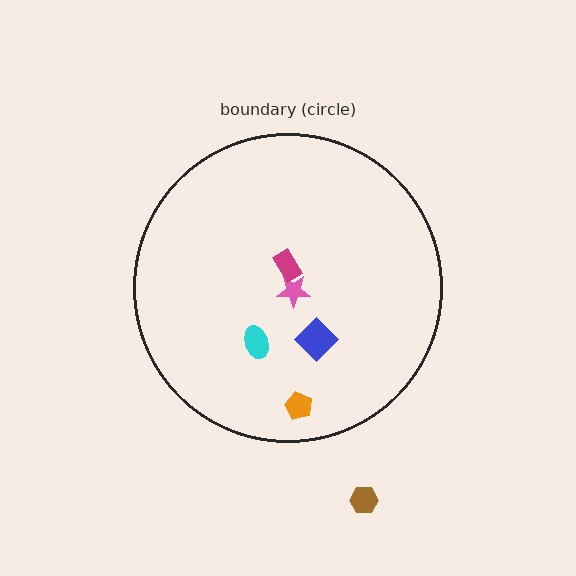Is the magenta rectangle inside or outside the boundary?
Inside.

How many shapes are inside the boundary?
5 inside, 1 outside.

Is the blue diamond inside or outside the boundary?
Inside.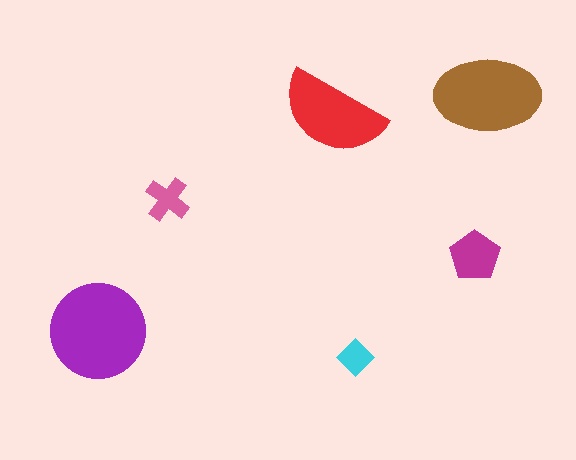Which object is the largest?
The purple circle.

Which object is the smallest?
The cyan diamond.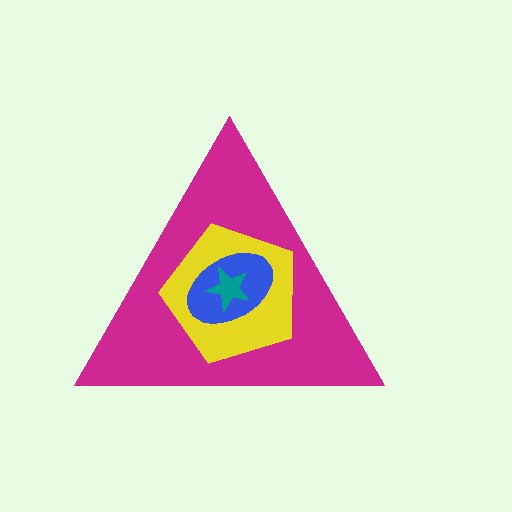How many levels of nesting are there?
4.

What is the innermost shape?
The teal star.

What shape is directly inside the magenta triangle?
The yellow pentagon.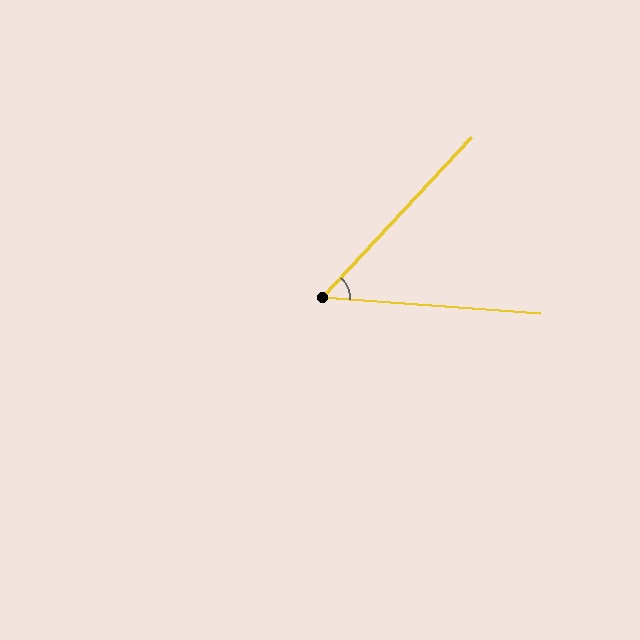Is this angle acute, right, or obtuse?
It is acute.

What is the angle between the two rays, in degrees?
Approximately 51 degrees.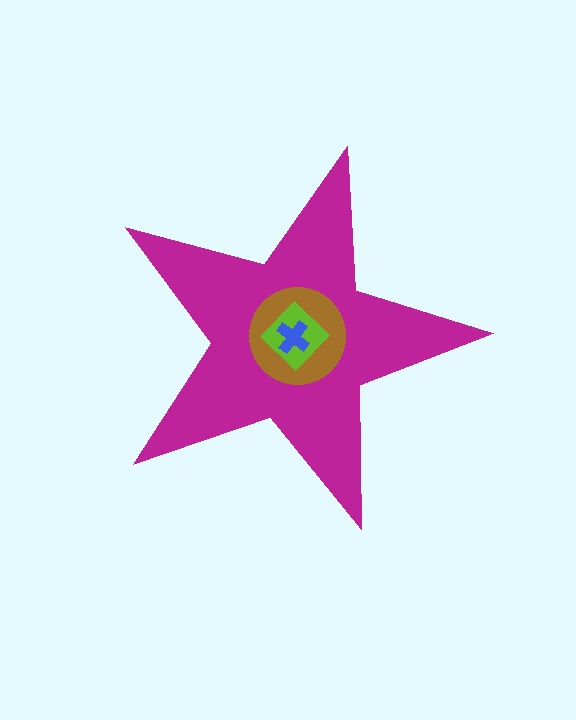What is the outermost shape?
The magenta star.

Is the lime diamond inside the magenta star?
Yes.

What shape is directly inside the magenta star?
The brown circle.